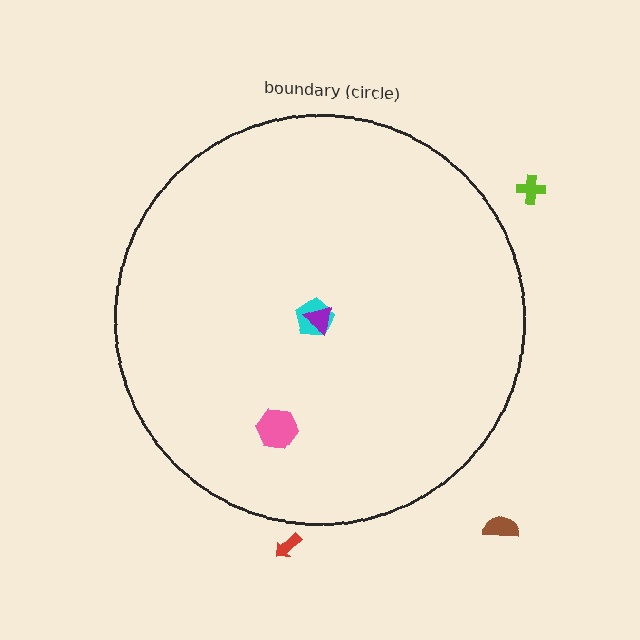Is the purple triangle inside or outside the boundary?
Inside.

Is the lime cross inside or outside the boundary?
Outside.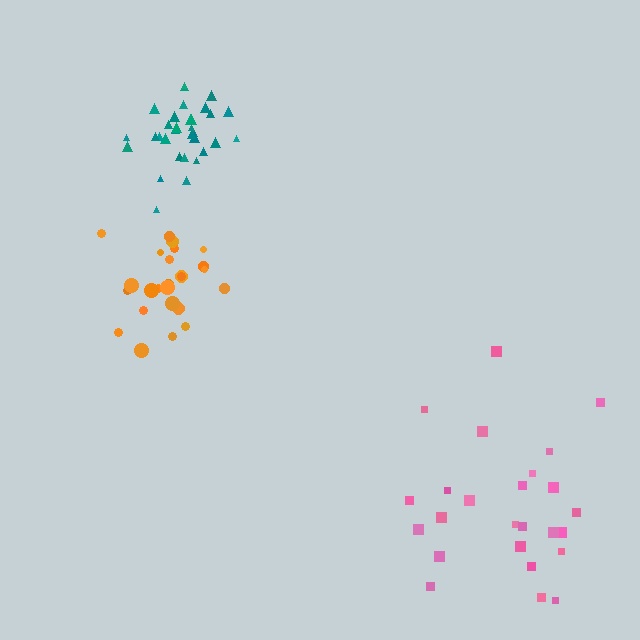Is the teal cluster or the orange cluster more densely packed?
Teal.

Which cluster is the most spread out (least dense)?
Pink.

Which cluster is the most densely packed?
Teal.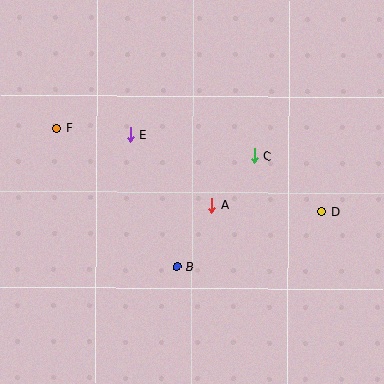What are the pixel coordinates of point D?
Point D is at (322, 212).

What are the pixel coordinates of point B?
Point B is at (177, 266).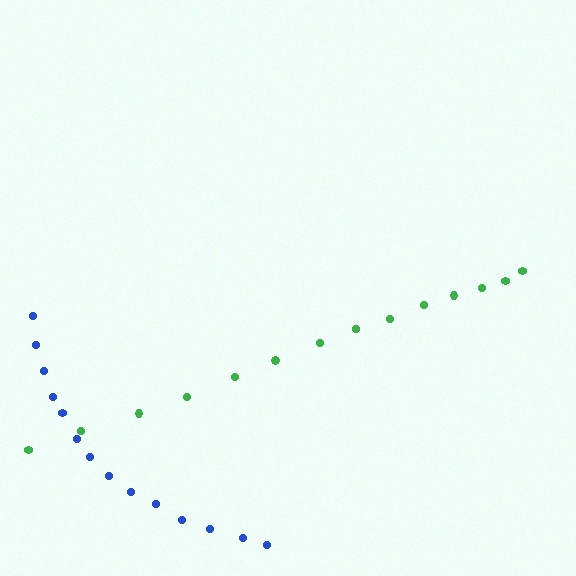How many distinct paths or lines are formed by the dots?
There are 2 distinct paths.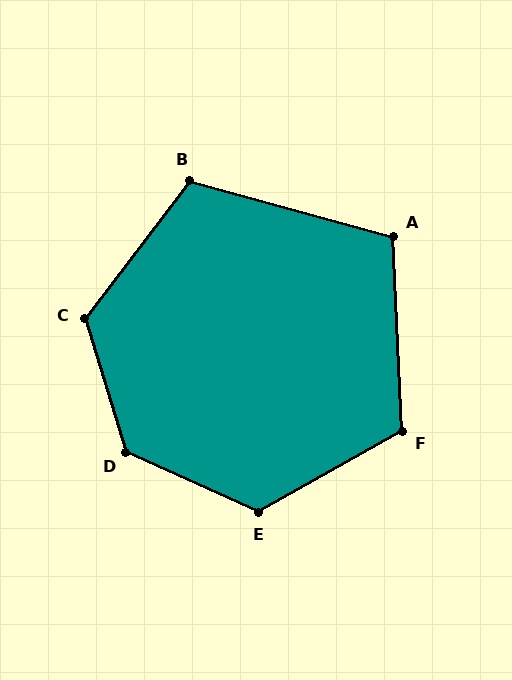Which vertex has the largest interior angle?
D, at approximately 131 degrees.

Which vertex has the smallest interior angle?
A, at approximately 108 degrees.